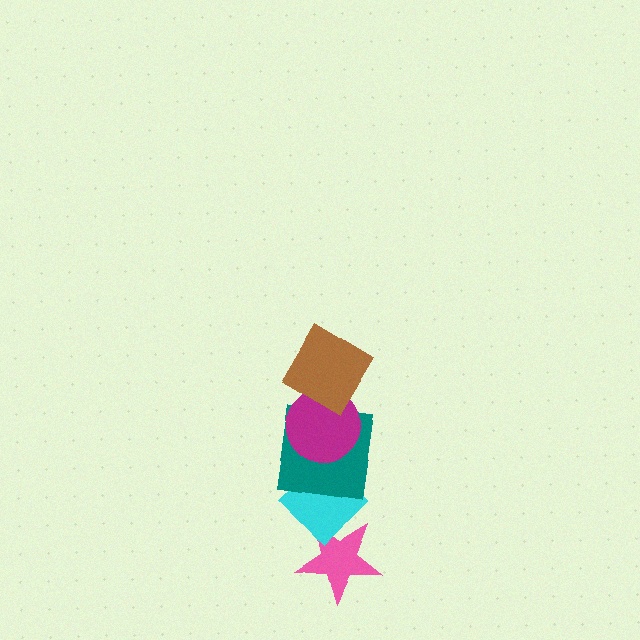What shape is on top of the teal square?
The magenta circle is on top of the teal square.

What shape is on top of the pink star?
The cyan diamond is on top of the pink star.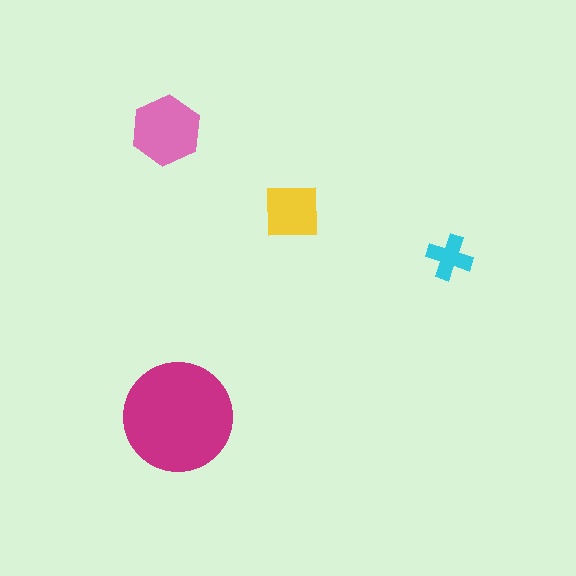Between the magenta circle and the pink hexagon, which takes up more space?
The magenta circle.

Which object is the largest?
The magenta circle.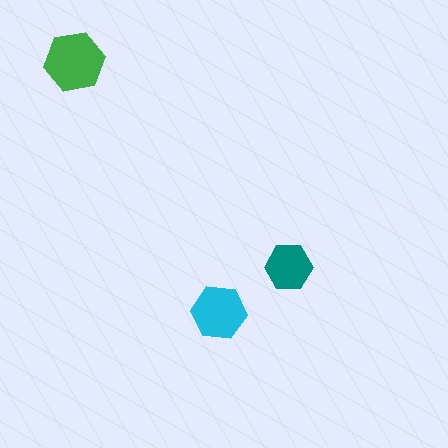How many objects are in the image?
There are 3 objects in the image.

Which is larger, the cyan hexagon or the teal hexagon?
The cyan one.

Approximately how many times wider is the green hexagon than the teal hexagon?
About 1.5 times wider.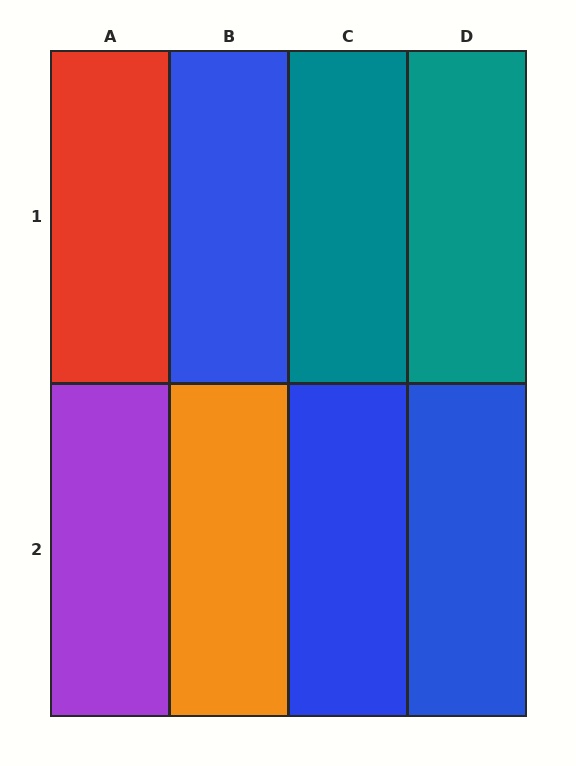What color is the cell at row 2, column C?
Blue.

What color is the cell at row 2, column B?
Orange.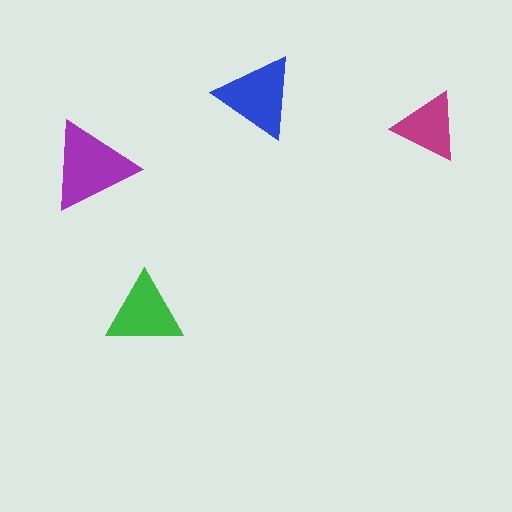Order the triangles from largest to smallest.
the purple one, the blue one, the green one, the magenta one.